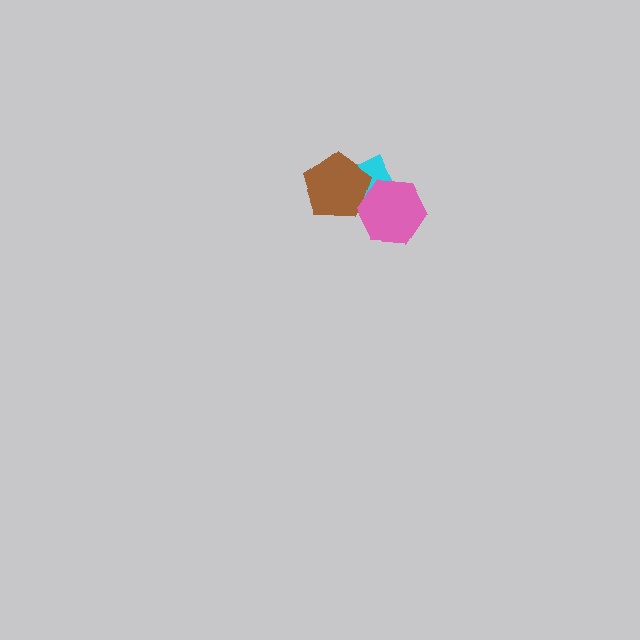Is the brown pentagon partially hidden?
Yes, it is partially covered by another shape.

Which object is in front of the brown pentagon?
The pink hexagon is in front of the brown pentagon.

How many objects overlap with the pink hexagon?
2 objects overlap with the pink hexagon.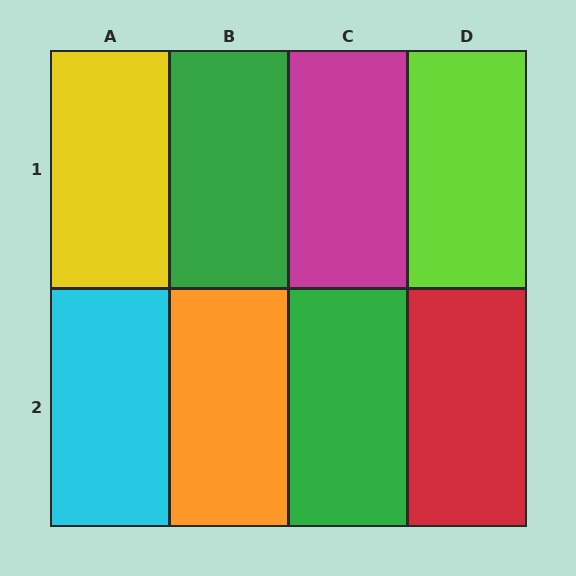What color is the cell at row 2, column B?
Orange.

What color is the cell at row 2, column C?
Green.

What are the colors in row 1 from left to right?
Yellow, green, magenta, lime.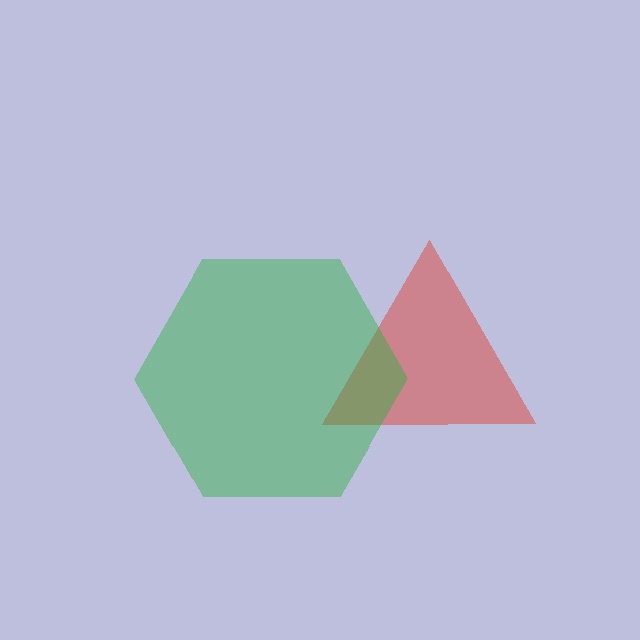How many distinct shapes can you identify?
There are 2 distinct shapes: a red triangle, a green hexagon.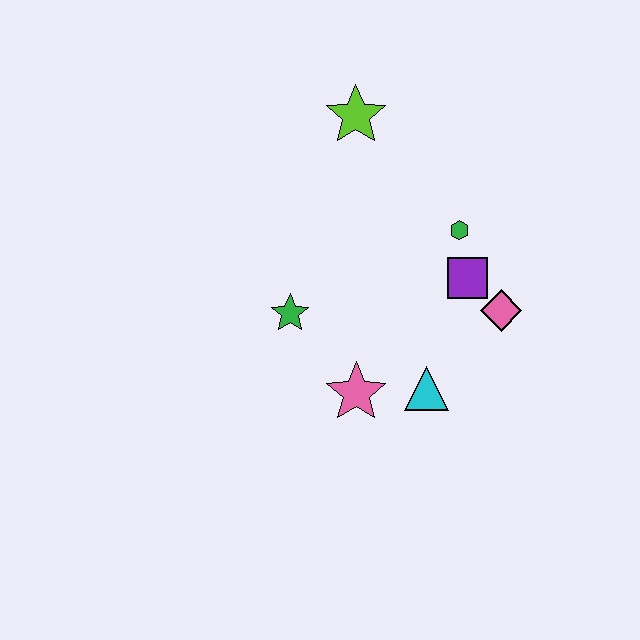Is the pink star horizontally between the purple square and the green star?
Yes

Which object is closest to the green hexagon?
The purple square is closest to the green hexagon.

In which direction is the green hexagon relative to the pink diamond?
The green hexagon is above the pink diamond.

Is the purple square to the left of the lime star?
No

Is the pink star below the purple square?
Yes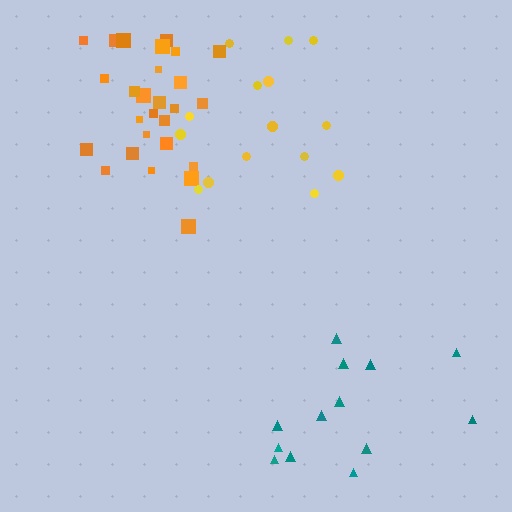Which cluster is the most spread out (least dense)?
Teal.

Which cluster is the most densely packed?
Orange.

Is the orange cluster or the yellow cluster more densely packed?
Orange.